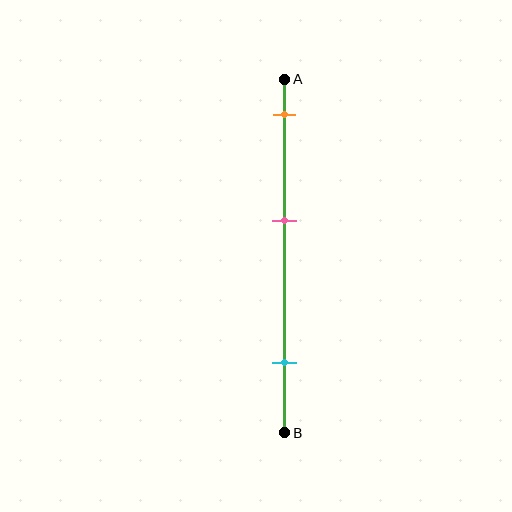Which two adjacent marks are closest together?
The orange and pink marks are the closest adjacent pair.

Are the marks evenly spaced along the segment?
Yes, the marks are approximately evenly spaced.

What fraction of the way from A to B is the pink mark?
The pink mark is approximately 40% (0.4) of the way from A to B.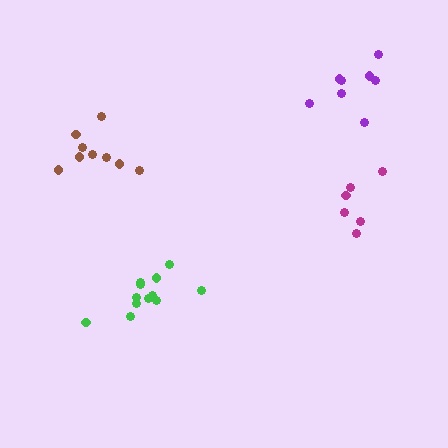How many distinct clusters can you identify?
There are 4 distinct clusters.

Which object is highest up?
The purple cluster is topmost.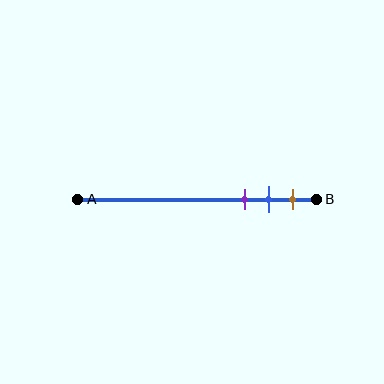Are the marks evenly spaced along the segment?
Yes, the marks are approximately evenly spaced.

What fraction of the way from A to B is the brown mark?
The brown mark is approximately 90% (0.9) of the way from A to B.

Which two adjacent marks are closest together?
The blue and brown marks are the closest adjacent pair.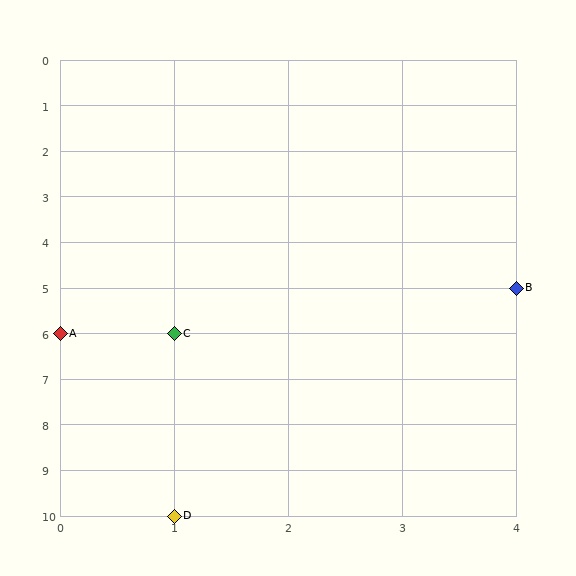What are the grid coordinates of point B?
Point B is at grid coordinates (4, 5).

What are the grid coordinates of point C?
Point C is at grid coordinates (1, 6).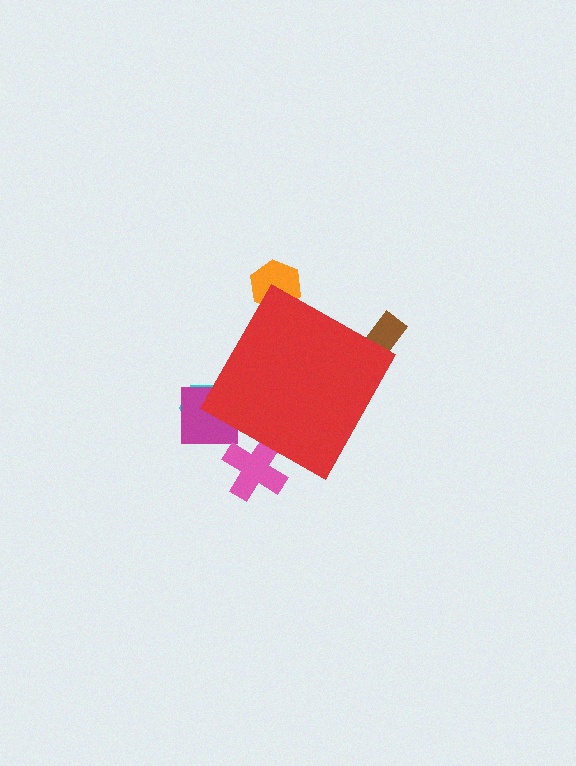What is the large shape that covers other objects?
A red diamond.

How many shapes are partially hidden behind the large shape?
5 shapes are partially hidden.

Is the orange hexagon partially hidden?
Yes, the orange hexagon is partially hidden behind the red diamond.